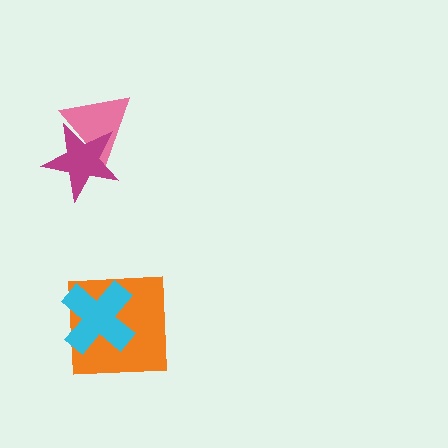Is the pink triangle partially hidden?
Yes, it is partially covered by another shape.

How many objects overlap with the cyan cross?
1 object overlaps with the cyan cross.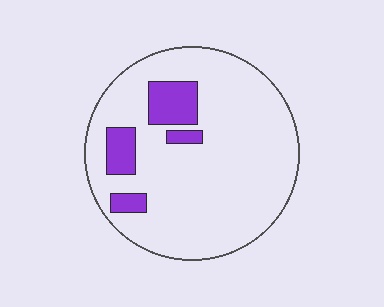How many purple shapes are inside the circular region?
4.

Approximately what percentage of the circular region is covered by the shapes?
Approximately 15%.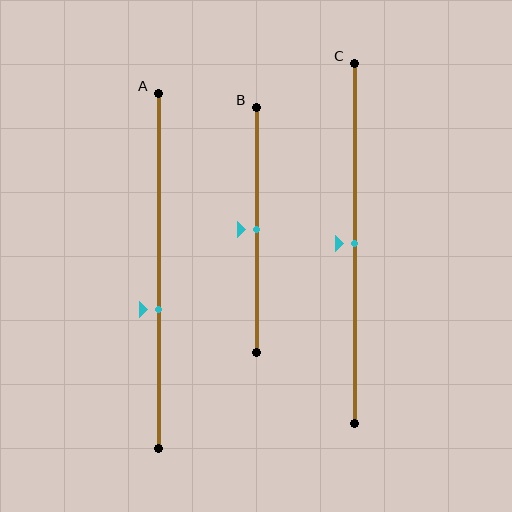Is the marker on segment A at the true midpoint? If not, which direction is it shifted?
No, the marker on segment A is shifted downward by about 11% of the segment length.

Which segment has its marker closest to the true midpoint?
Segment B has its marker closest to the true midpoint.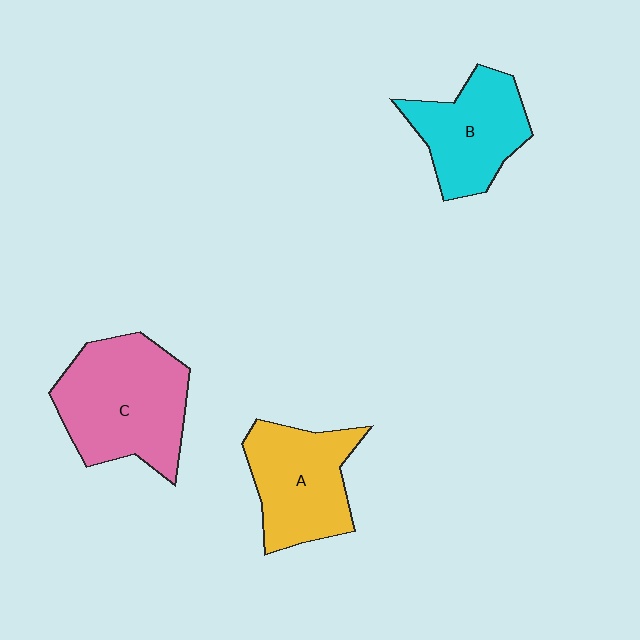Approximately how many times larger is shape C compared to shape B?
Approximately 1.4 times.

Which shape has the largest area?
Shape C (pink).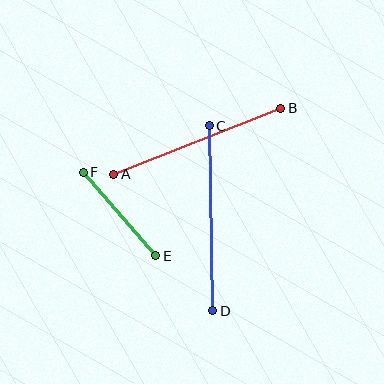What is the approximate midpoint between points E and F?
The midpoint is at approximately (119, 214) pixels.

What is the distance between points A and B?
The distance is approximately 179 pixels.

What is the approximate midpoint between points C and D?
The midpoint is at approximately (211, 218) pixels.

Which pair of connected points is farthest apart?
Points C and D are farthest apart.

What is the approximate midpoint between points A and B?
The midpoint is at approximately (197, 141) pixels.